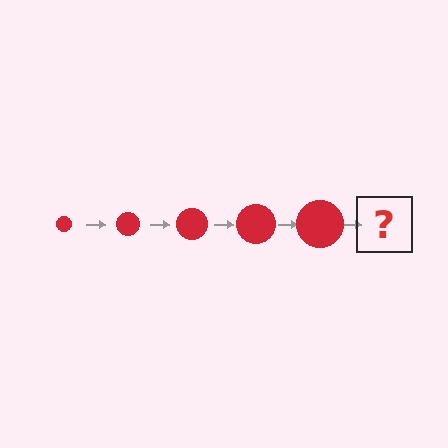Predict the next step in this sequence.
The next step is a red circle, larger than the previous one.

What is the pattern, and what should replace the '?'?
The pattern is that the circle gets progressively larger each step. The '?' should be a red circle, larger than the previous one.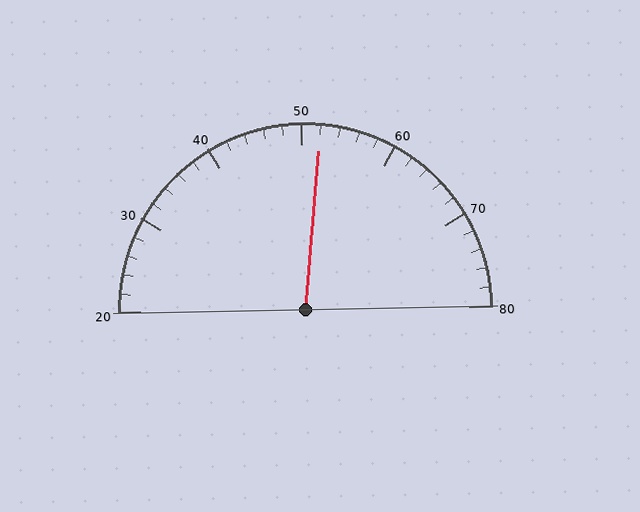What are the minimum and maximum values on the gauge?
The gauge ranges from 20 to 80.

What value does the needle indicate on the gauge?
The needle indicates approximately 52.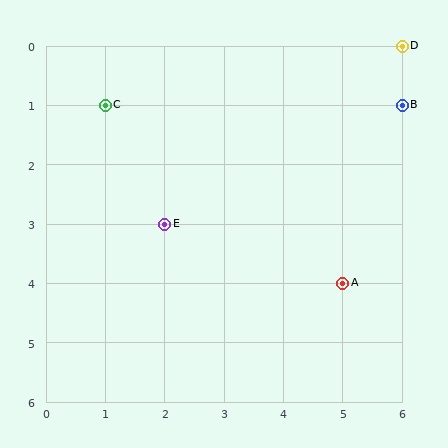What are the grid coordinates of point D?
Point D is at grid coordinates (6, 0).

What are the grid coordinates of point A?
Point A is at grid coordinates (5, 4).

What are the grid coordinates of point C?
Point C is at grid coordinates (1, 1).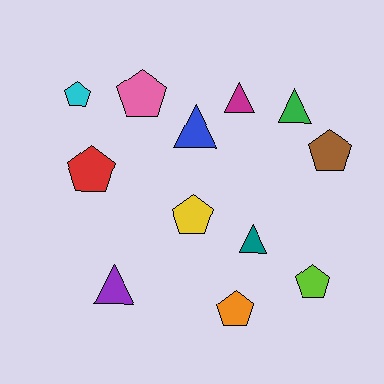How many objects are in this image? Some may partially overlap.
There are 12 objects.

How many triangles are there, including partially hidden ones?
There are 5 triangles.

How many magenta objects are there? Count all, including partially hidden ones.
There is 1 magenta object.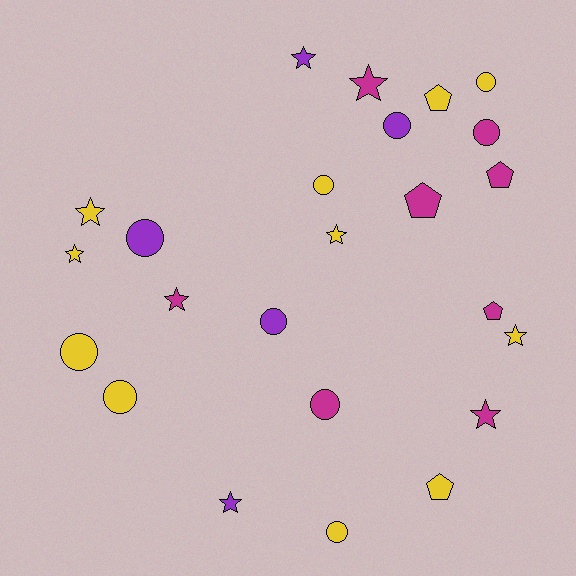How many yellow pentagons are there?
There are 2 yellow pentagons.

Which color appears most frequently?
Yellow, with 11 objects.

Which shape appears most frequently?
Circle, with 10 objects.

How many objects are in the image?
There are 24 objects.